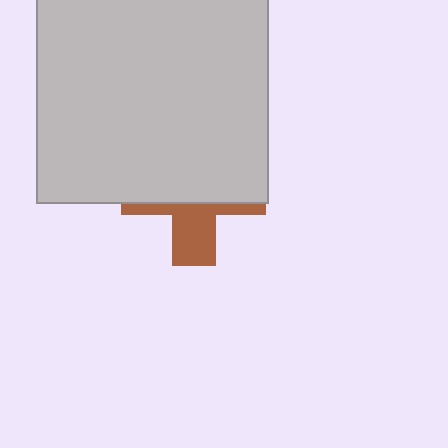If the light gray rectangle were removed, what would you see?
You would see the complete brown cross.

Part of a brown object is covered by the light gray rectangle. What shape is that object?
It is a cross.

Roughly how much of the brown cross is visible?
A small part of it is visible (roughly 37%).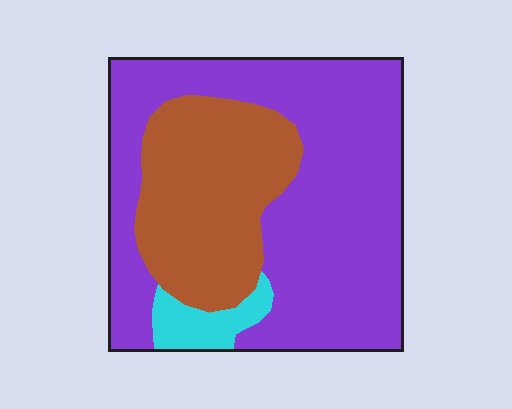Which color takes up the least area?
Cyan, at roughly 5%.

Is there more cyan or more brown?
Brown.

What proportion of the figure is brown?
Brown covers around 30% of the figure.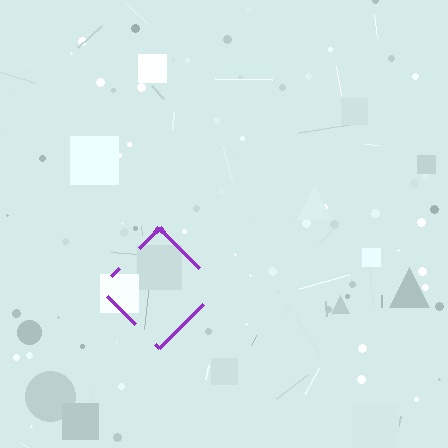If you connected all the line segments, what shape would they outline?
They would outline a diamond.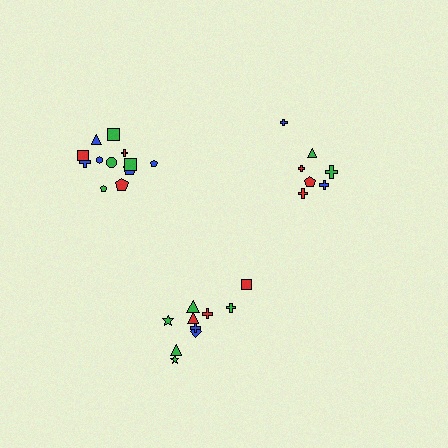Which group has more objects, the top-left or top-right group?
The top-left group.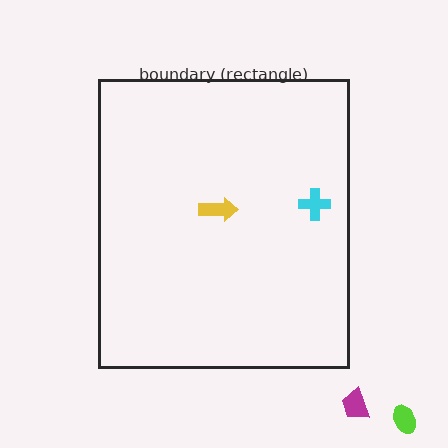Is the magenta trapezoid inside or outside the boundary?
Outside.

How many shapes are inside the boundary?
2 inside, 2 outside.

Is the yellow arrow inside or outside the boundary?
Inside.